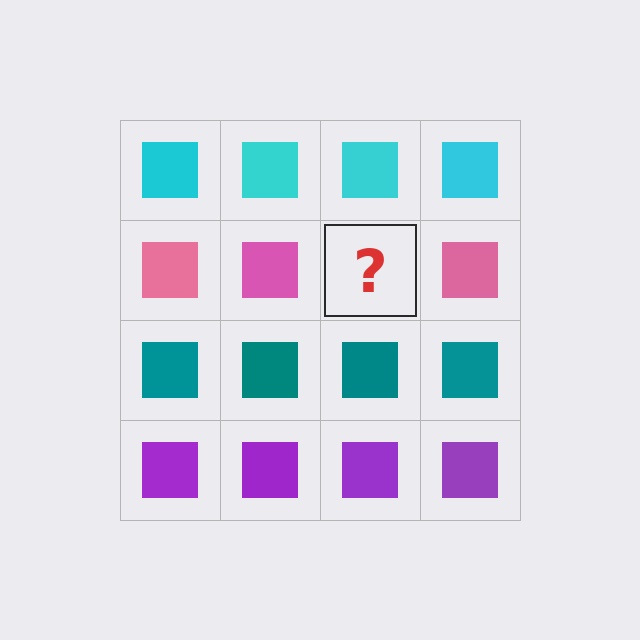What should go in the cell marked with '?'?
The missing cell should contain a pink square.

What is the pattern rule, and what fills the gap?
The rule is that each row has a consistent color. The gap should be filled with a pink square.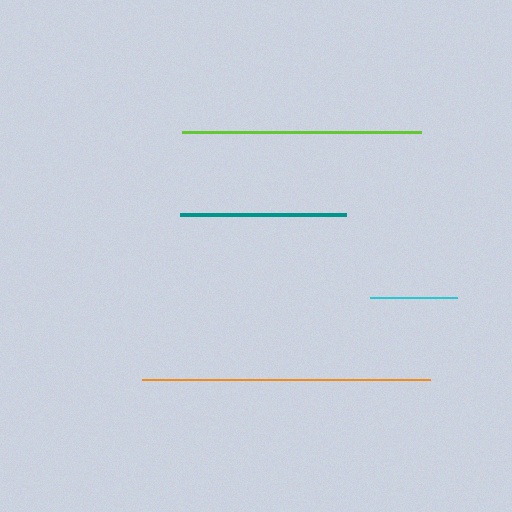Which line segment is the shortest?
The cyan line is the shortest at approximately 87 pixels.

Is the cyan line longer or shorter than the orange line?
The orange line is longer than the cyan line.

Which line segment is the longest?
The orange line is the longest at approximately 289 pixels.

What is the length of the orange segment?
The orange segment is approximately 289 pixels long.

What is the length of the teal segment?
The teal segment is approximately 166 pixels long.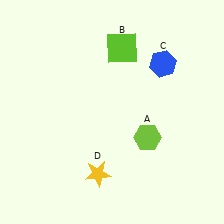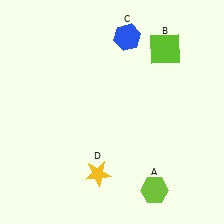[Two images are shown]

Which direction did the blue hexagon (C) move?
The blue hexagon (C) moved left.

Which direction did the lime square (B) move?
The lime square (B) moved right.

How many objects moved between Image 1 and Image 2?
3 objects moved between the two images.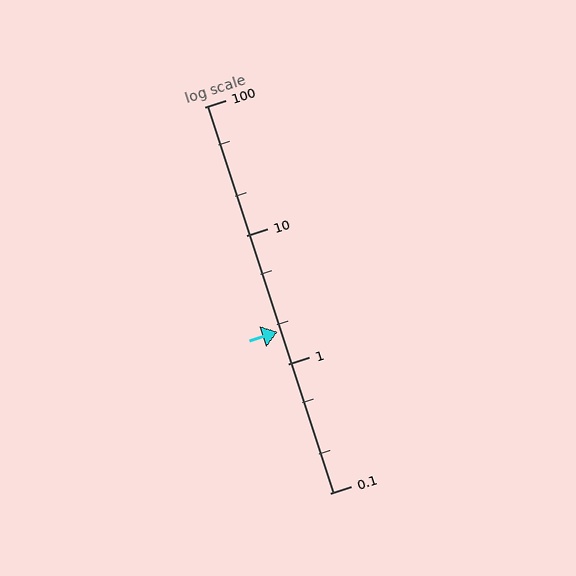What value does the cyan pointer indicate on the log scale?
The pointer indicates approximately 1.8.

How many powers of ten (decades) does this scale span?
The scale spans 3 decades, from 0.1 to 100.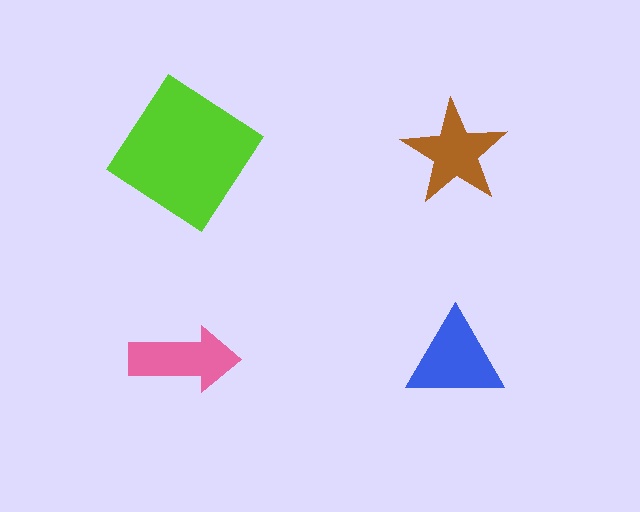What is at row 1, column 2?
A brown star.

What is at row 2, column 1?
A pink arrow.